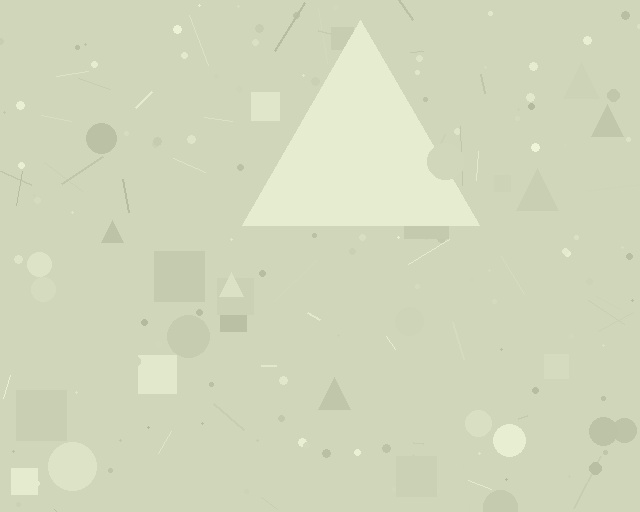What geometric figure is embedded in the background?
A triangle is embedded in the background.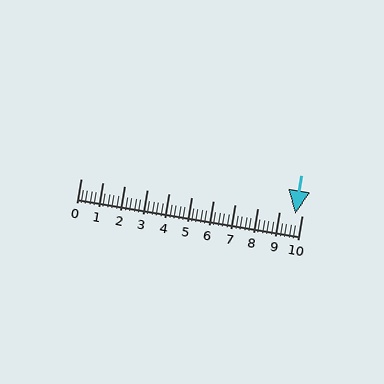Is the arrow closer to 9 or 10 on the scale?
The arrow is closer to 10.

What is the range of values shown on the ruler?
The ruler shows values from 0 to 10.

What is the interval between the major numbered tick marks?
The major tick marks are spaced 1 units apart.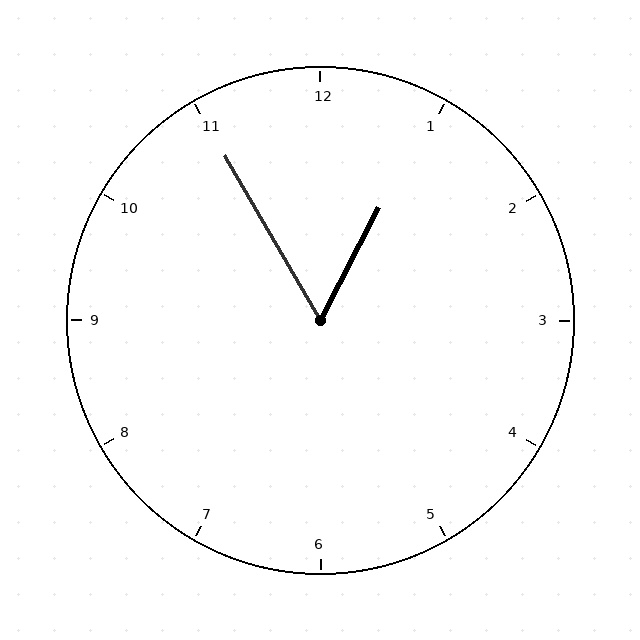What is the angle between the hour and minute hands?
Approximately 58 degrees.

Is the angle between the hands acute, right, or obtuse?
It is acute.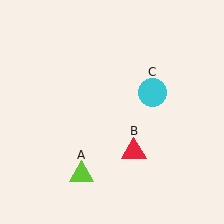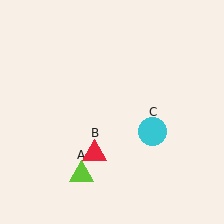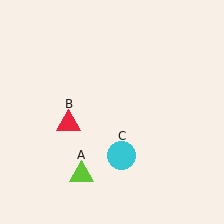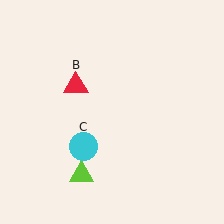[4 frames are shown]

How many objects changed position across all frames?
2 objects changed position: red triangle (object B), cyan circle (object C).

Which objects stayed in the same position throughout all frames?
Lime triangle (object A) remained stationary.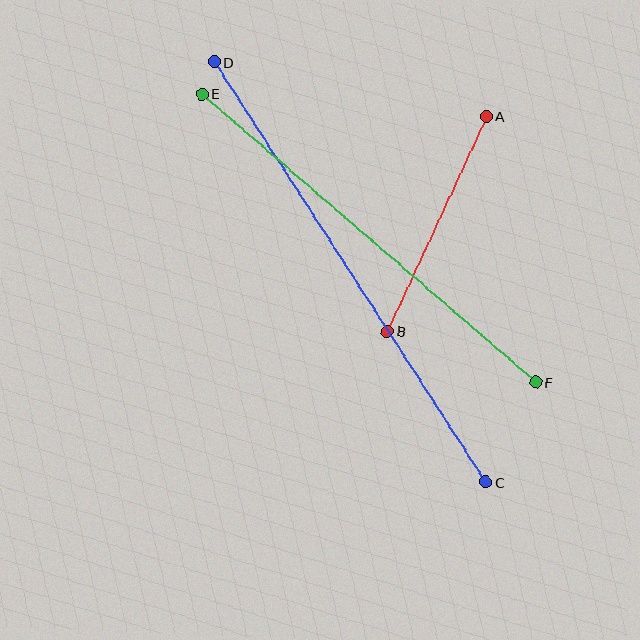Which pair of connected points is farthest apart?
Points C and D are farthest apart.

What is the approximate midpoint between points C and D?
The midpoint is at approximately (350, 272) pixels.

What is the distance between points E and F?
The distance is approximately 441 pixels.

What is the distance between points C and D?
The distance is approximately 500 pixels.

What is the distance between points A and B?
The distance is approximately 236 pixels.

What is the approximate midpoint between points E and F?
The midpoint is at approximately (369, 238) pixels.